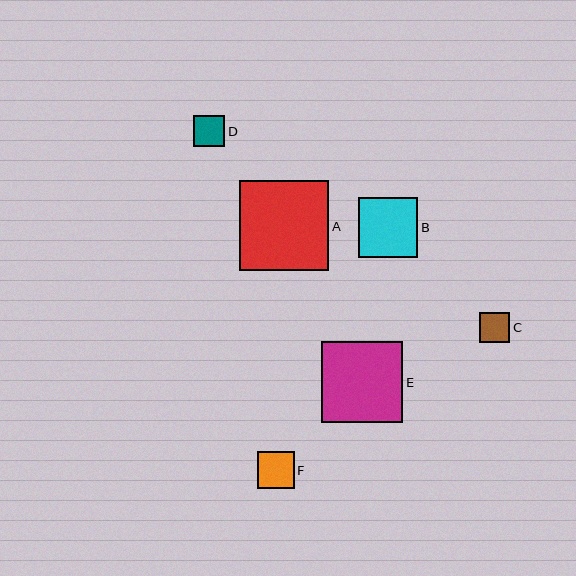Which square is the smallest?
Square C is the smallest with a size of approximately 31 pixels.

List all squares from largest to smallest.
From largest to smallest: A, E, B, F, D, C.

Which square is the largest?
Square A is the largest with a size of approximately 90 pixels.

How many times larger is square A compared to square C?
Square A is approximately 2.9 times the size of square C.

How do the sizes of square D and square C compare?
Square D and square C are approximately the same size.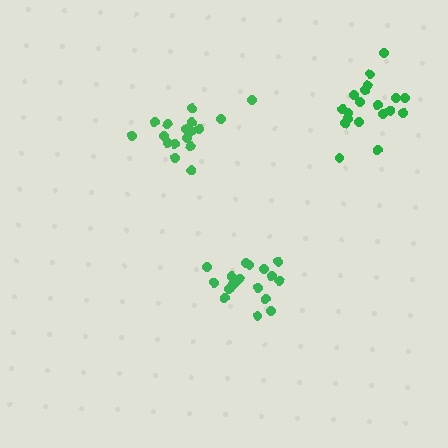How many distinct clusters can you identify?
There are 3 distinct clusters.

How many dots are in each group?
Group 1: 17 dots, Group 2: 18 dots, Group 3: 19 dots (54 total).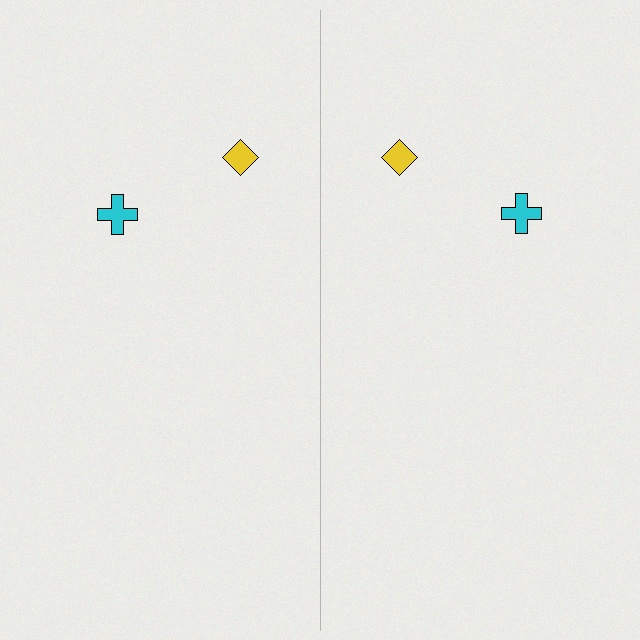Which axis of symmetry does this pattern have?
The pattern has a vertical axis of symmetry running through the center of the image.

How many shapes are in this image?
There are 4 shapes in this image.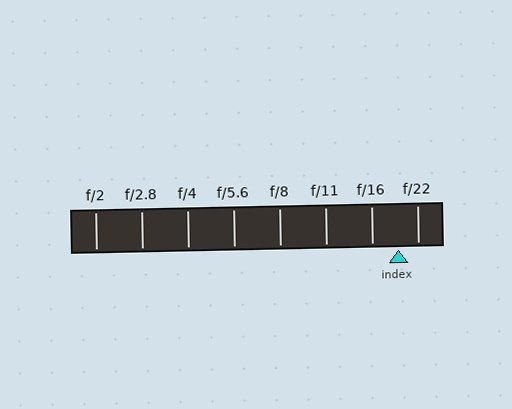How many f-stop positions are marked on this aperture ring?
There are 8 f-stop positions marked.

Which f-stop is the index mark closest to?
The index mark is closest to f/22.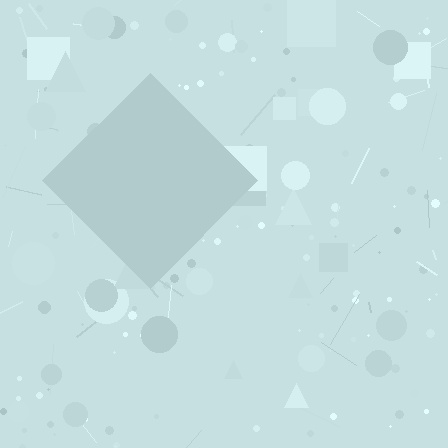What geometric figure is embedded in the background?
A diamond is embedded in the background.